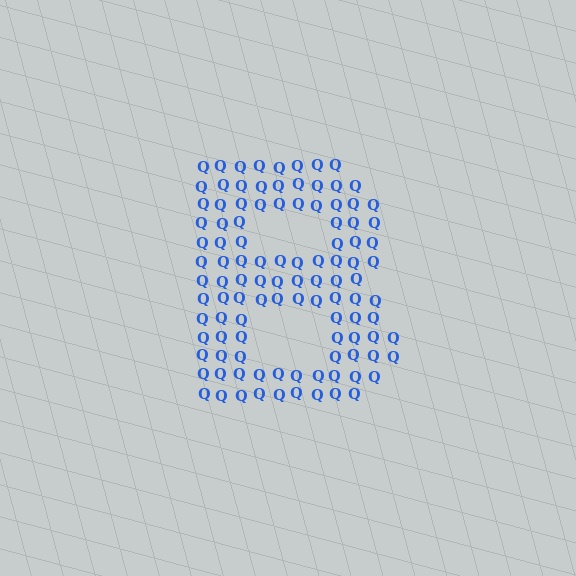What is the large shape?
The large shape is the letter B.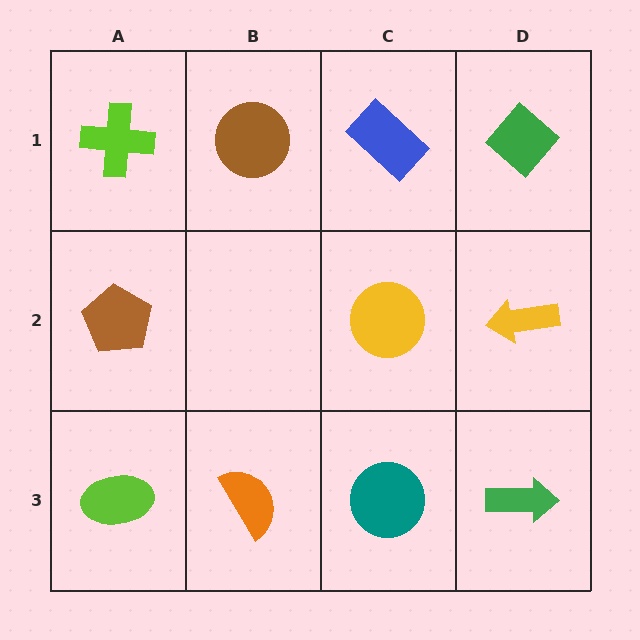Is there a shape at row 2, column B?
No, that cell is empty.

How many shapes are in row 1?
4 shapes.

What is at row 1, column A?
A lime cross.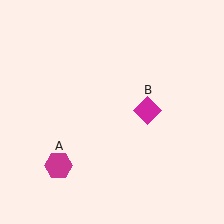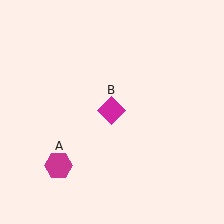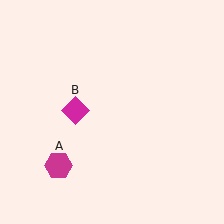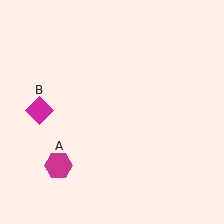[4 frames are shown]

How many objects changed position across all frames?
1 object changed position: magenta diamond (object B).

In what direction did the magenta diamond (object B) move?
The magenta diamond (object B) moved left.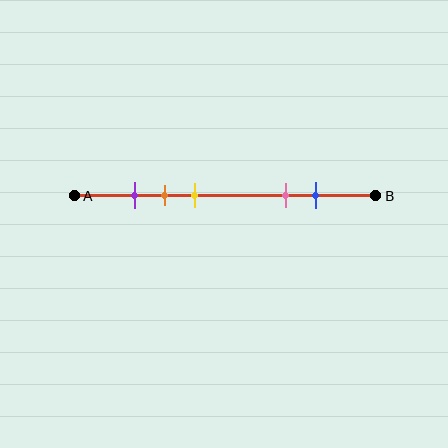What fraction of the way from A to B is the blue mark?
The blue mark is approximately 80% (0.8) of the way from A to B.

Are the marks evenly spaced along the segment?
No, the marks are not evenly spaced.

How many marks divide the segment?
There are 5 marks dividing the segment.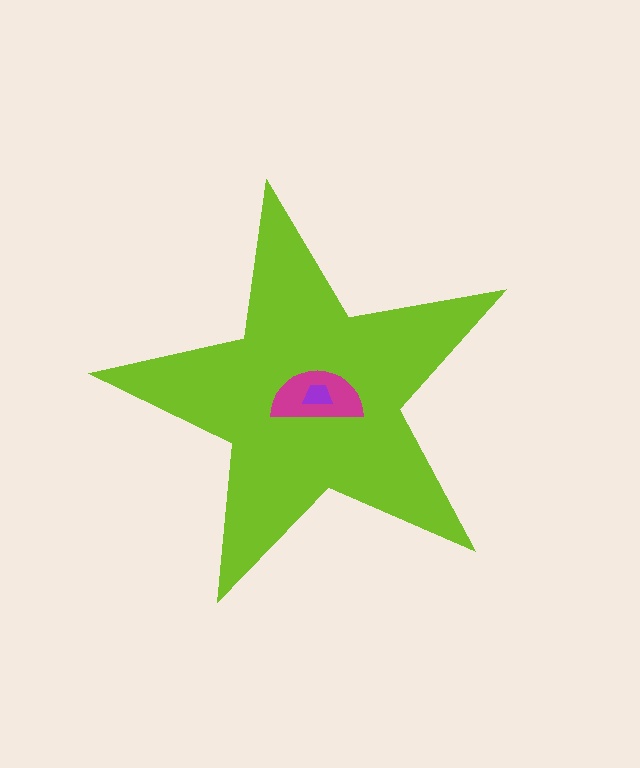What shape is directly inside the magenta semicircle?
The purple trapezoid.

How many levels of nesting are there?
3.